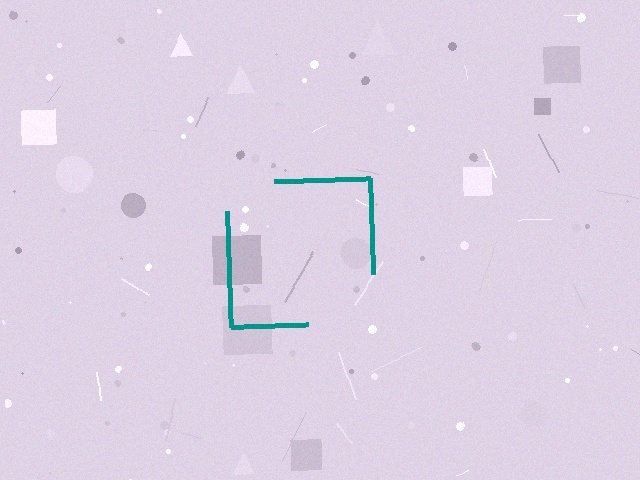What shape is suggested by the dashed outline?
The dashed outline suggests a square.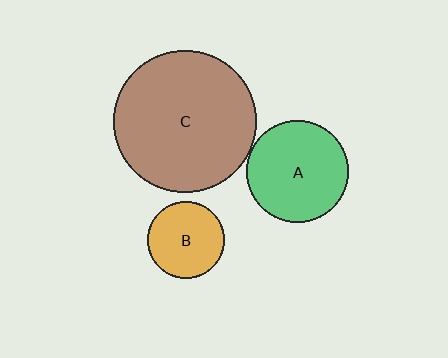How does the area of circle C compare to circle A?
Approximately 2.0 times.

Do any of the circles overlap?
No, none of the circles overlap.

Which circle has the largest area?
Circle C (brown).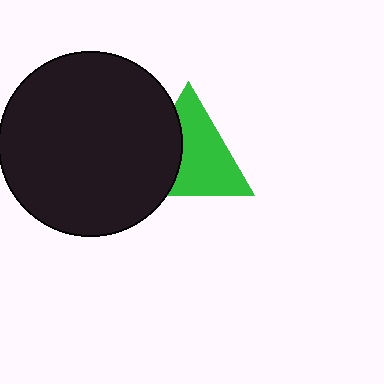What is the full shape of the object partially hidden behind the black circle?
The partially hidden object is a green triangle.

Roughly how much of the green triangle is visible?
About half of it is visible (roughly 63%).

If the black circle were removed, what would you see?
You would see the complete green triangle.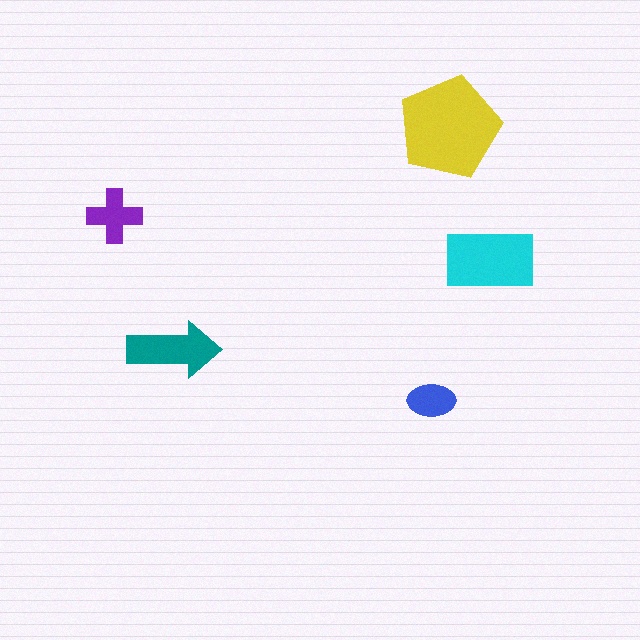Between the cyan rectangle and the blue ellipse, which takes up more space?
The cyan rectangle.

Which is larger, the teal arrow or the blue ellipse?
The teal arrow.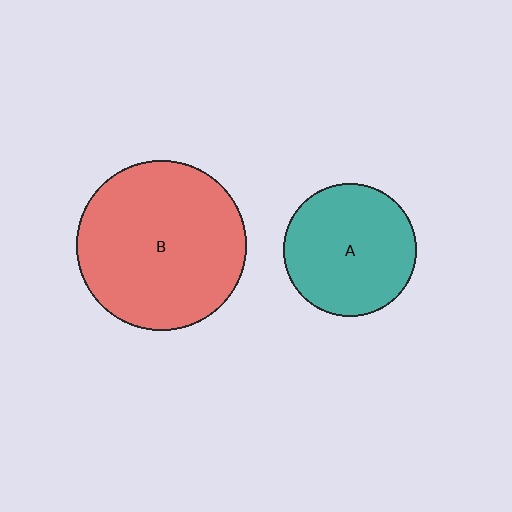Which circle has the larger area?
Circle B (red).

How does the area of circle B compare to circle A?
Approximately 1.6 times.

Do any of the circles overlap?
No, none of the circles overlap.